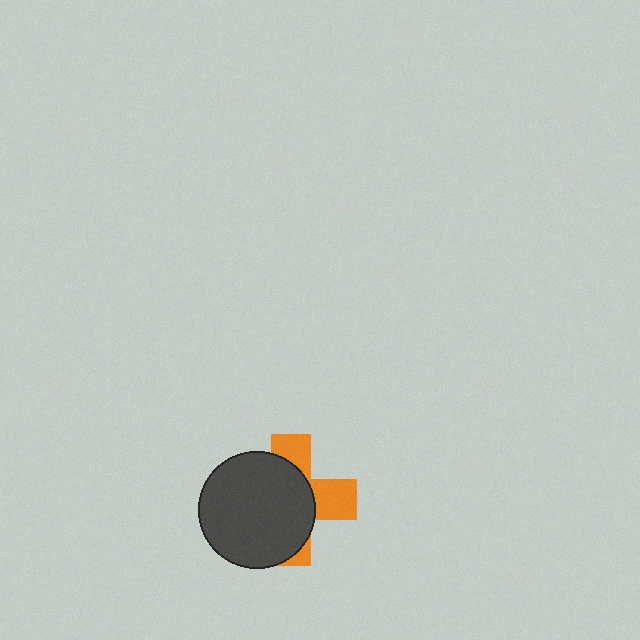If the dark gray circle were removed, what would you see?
You would see the complete orange cross.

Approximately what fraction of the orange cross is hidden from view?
Roughly 62% of the orange cross is hidden behind the dark gray circle.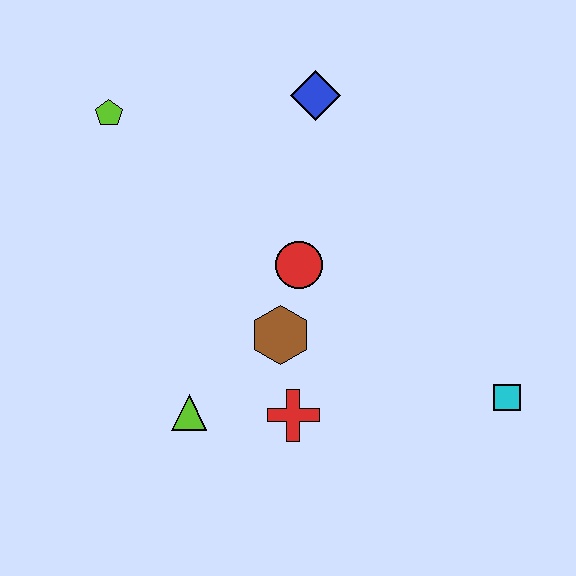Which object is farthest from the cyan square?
The lime pentagon is farthest from the cyan square.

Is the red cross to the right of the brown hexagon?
Yes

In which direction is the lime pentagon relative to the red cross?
The lime pentagon is above the red cross.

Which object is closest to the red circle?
The brown hexagon is closest to the red circle.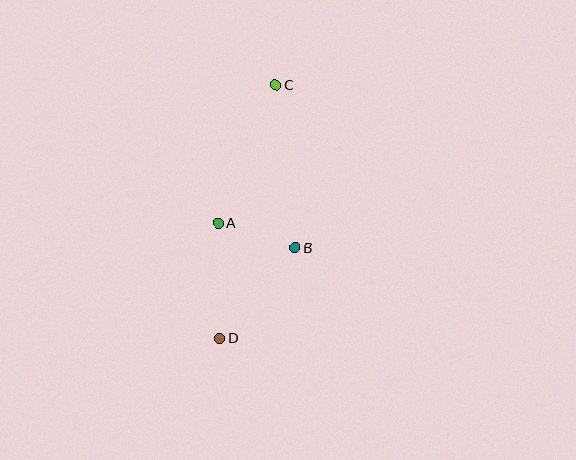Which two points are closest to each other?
Points A and B are closest to each other.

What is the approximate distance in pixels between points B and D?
The distance between B and D is approximately 118 pixels.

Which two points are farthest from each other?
Points C and D are farthest from each other.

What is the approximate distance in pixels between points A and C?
The distance between A and C is approximately 149 pixels.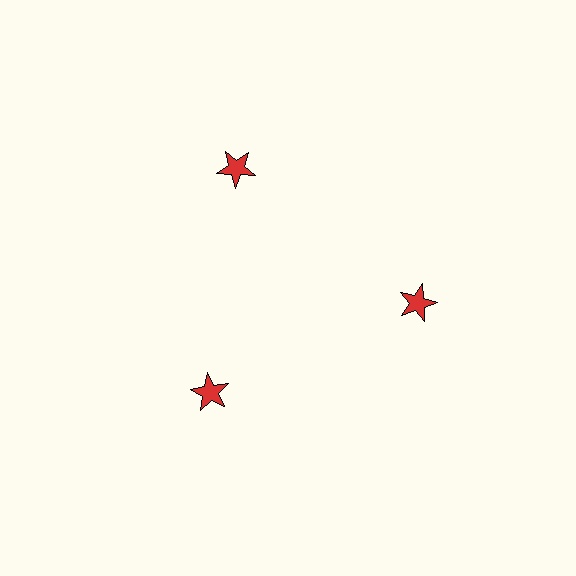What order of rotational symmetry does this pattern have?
This pattern has 3-fold rotational symmetry.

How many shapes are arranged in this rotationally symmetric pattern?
There are 3 shapes, arranged in 3 groups of 1.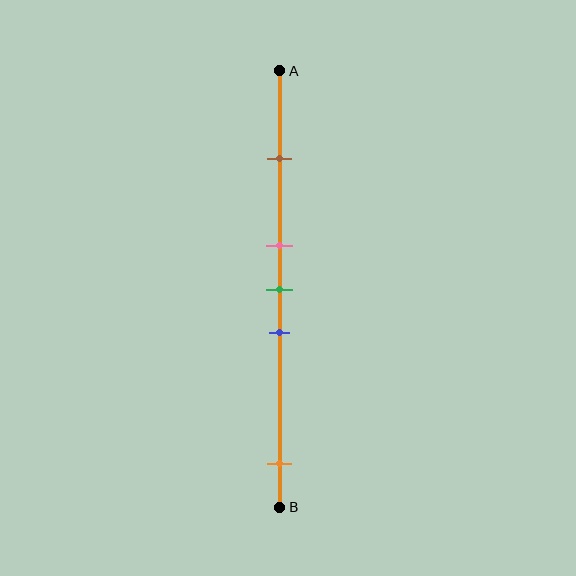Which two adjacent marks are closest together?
The pink and green marks are the closest adjacent pair.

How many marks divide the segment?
There are 5 marks dividing the segment.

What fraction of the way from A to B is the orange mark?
The orange mark is approximately 90% (0.9) of the way from A to B.